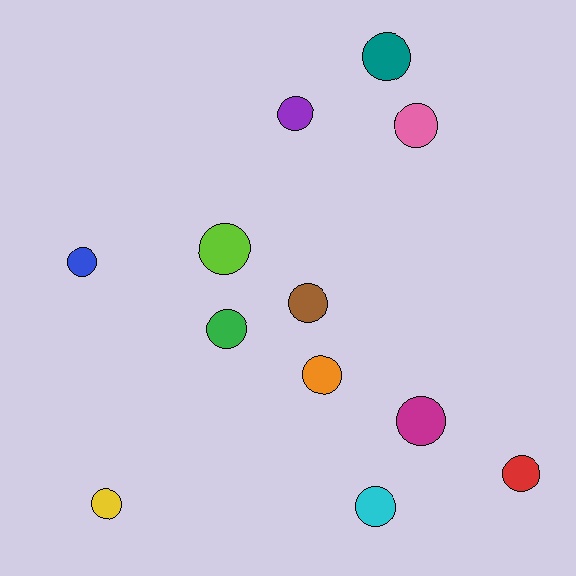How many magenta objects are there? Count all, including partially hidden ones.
There is 1 magenta object.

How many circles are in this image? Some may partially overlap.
There are 12 circles.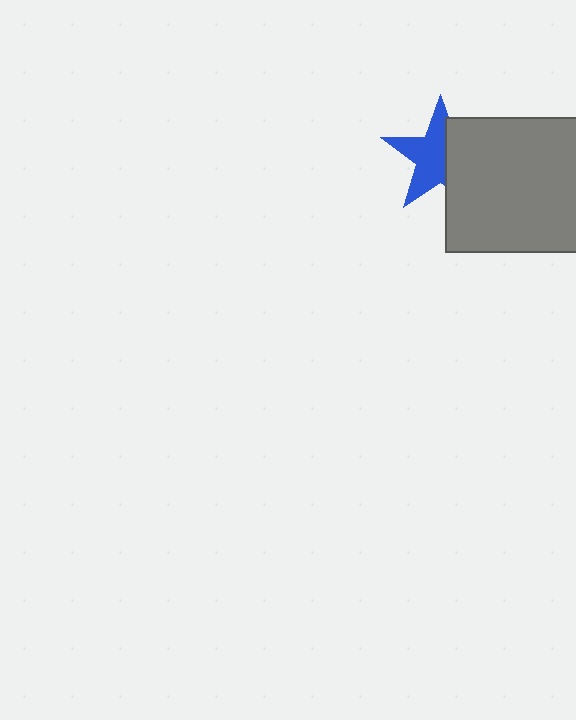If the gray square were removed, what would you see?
You would see the complete blue star.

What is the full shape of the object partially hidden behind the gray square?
The partially hidden object is a blue star.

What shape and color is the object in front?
The object in front is a gray square.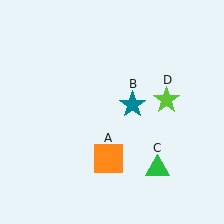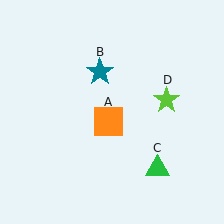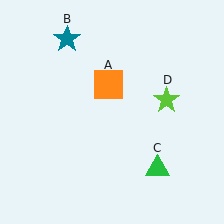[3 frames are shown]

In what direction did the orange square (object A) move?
The orange square (object A) moved up.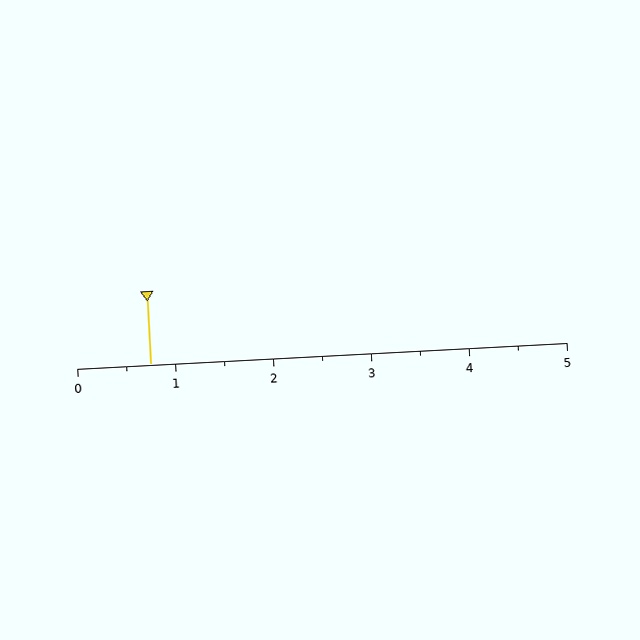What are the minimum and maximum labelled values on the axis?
The axis runs from 0 to 5.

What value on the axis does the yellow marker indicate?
The marker indicates approximately 0.8.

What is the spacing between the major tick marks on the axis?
The major ticks are spaced 1 apart.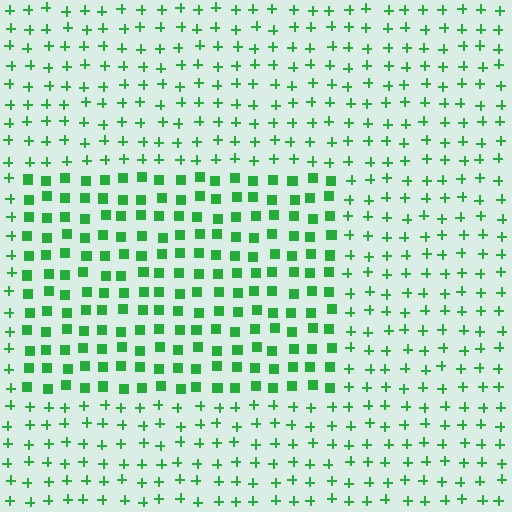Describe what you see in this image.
The image is filled with small green elements arranged in a uniform grid. A rectangle-shaped region contains squares, while the surrounding area contains plus signs. The boundary is defined purely by the change in element shape.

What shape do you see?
I see a rectangle.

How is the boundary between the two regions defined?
The boundary is defined by a change in element shape: squares inside vs. plus signs outside. All elements share the same color and spacing.